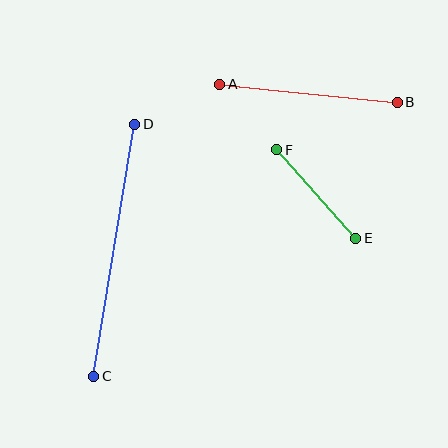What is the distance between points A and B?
The distance is approximately 178 pixels.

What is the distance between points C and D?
The distance is approximately 256 pixels.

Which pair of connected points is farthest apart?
Points C and D are farthest apart.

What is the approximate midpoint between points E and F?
The midpoint is at approximately (316, 194) pixels.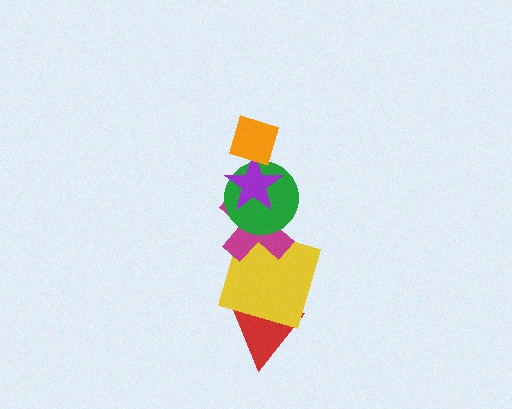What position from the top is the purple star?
The purple star is 2nd from the top.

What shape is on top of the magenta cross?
The green circle is on top of the magenta cross.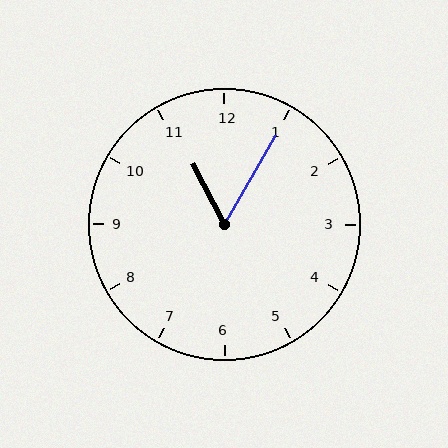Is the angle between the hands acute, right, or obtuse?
It is acute.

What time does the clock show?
11:05.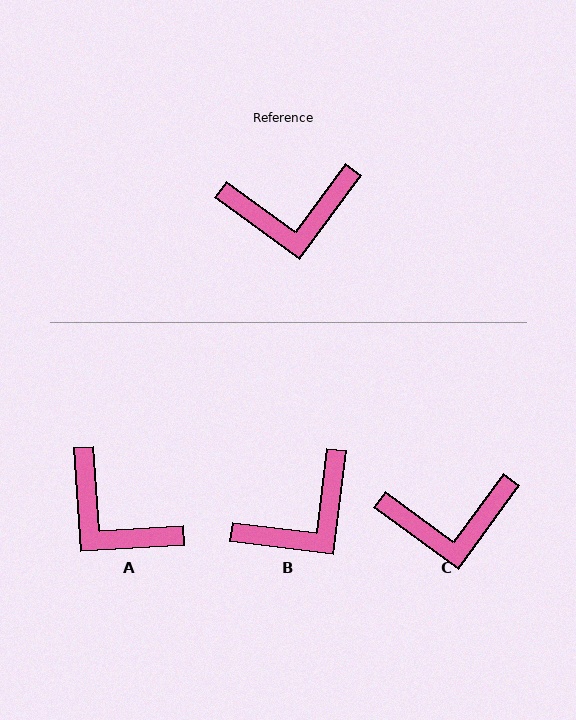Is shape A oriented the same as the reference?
No, it is off by about 50 degrees.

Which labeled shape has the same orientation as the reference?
C.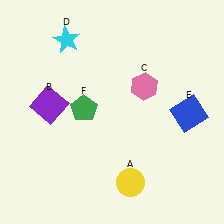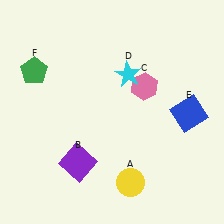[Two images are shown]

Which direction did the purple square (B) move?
The purple square (B) moved down.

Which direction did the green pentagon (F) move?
The green pentagon (F) moved left.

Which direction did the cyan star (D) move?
The cyan star (D) moved right.